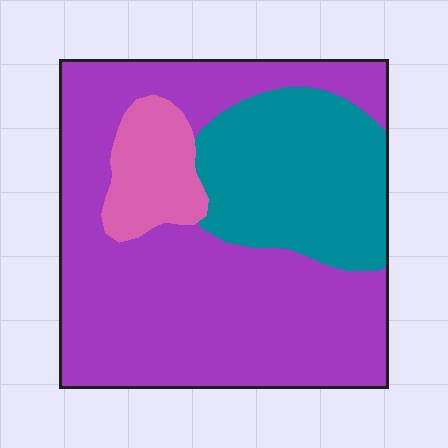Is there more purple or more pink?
Purple.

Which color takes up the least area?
Pink, at roughly 10%.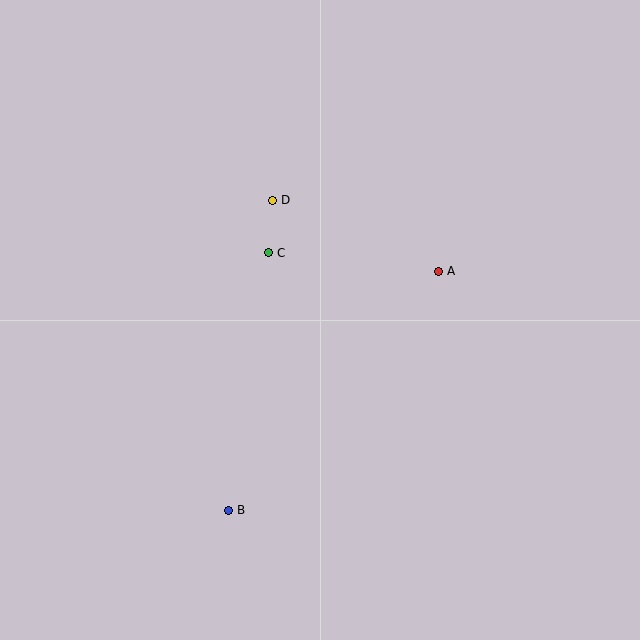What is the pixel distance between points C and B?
The distance between C and B is 260 pixels.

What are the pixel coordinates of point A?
Point A is at (438, 271).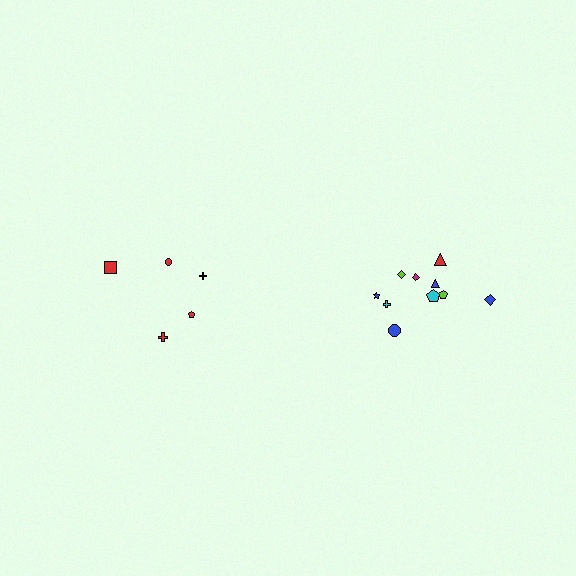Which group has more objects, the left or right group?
The right group.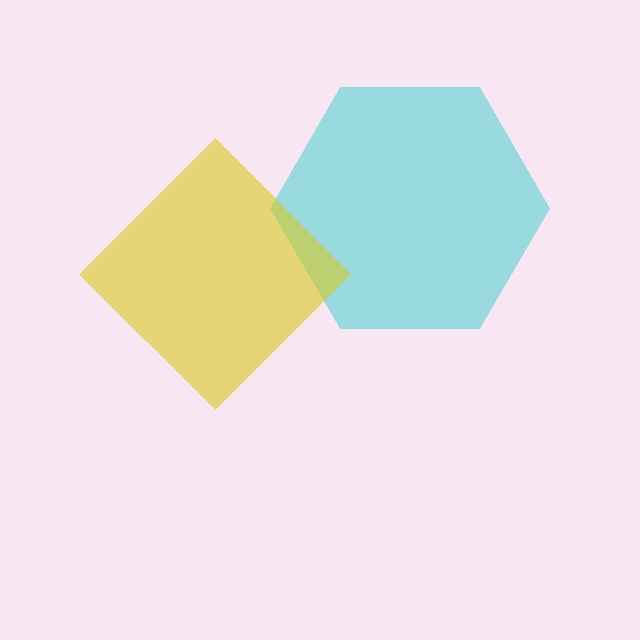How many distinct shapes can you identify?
There are 2 distinct shapes: a cyan hexagon, a yellow diamond.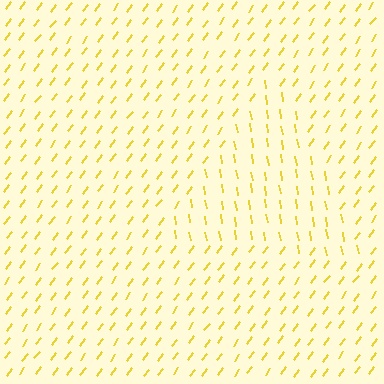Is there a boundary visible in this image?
Yes, there is a texture boundary formed by a change in line orientation.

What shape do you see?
I see a triangle.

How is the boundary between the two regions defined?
The boundary is defined purely by a change in line orientation (approximately 45 degrees difference). All lines are the same color and thickness.